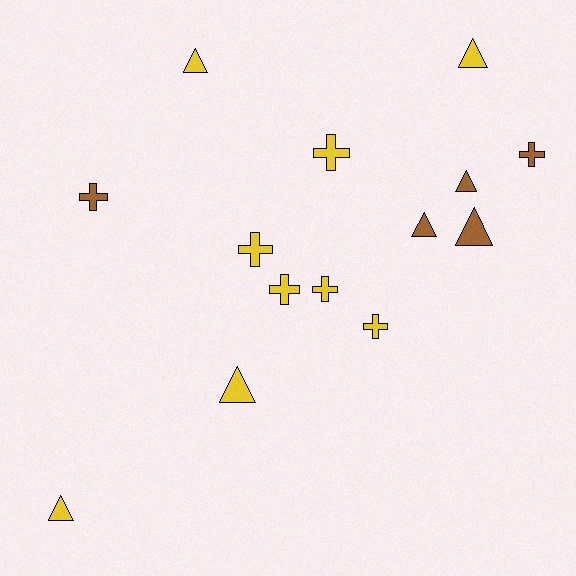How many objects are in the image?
There are 14 objects.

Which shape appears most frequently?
Cross, with 7 objects.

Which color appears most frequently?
Yellow, with 9 objects.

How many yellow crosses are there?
There are 5 yellow crosses.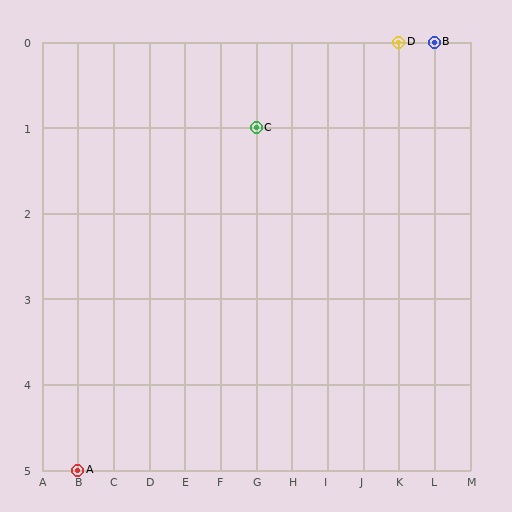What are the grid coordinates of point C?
Point C is at grid coordinates (G, 1).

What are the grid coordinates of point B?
Point B is at grid coordinates (L, 0).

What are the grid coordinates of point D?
Point D is at grid coordinates (K, 0).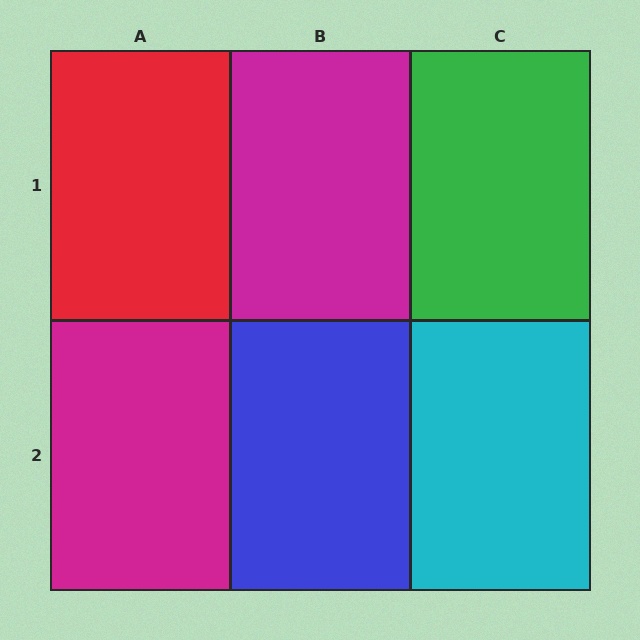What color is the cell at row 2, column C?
Cyan.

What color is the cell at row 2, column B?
Blue.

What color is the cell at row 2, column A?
Magenta.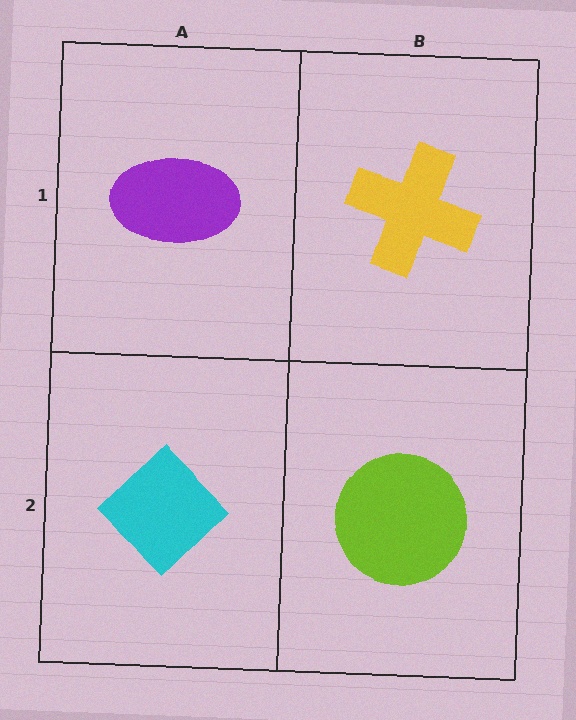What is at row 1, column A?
A purple ellipse.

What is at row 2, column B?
A lime circle.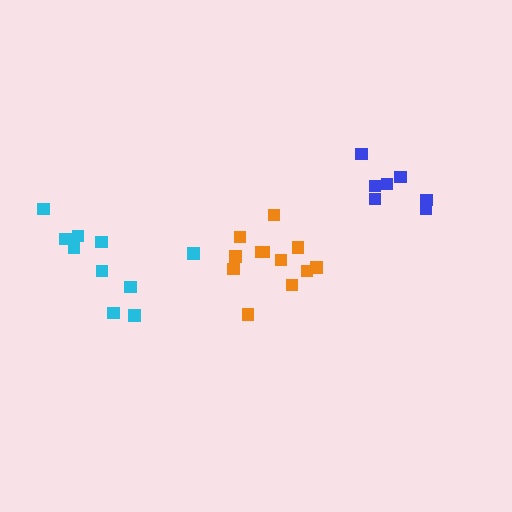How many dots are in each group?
Group 1: 12 dots, Group 2: 10 dots, Group 3: 7 dots (29 total).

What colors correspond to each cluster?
The clusters are colored: orange, cyan, blue.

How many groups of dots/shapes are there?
There are 3 groups.